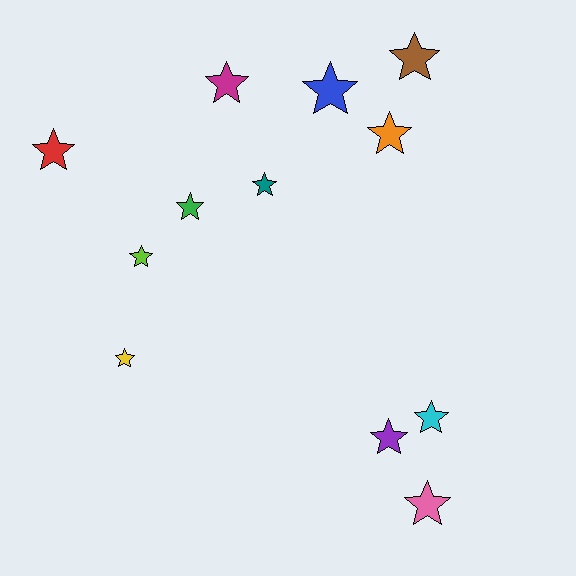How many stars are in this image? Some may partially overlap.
There are 12 stars.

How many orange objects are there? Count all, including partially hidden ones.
There is 1 orange object.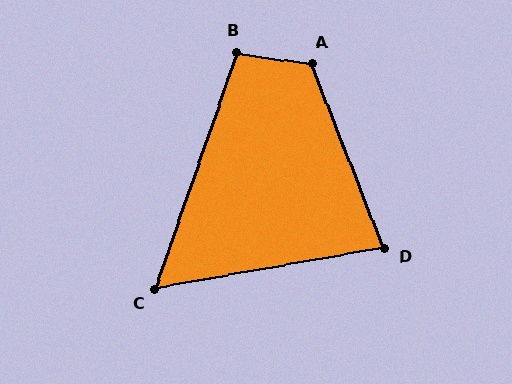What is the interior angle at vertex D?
Approximately 79 degrees (acute).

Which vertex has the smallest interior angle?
C, at approximately 61 degrees.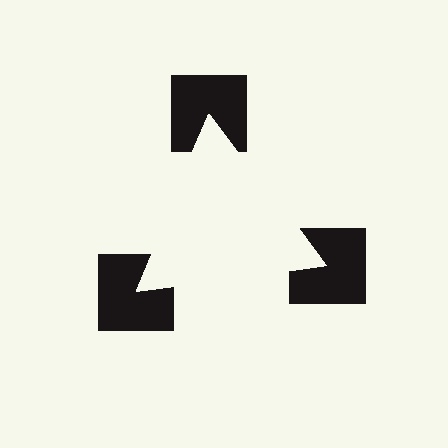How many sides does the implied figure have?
3 sides.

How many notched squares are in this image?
There are 3 — one at each vertex of the illusory triangle.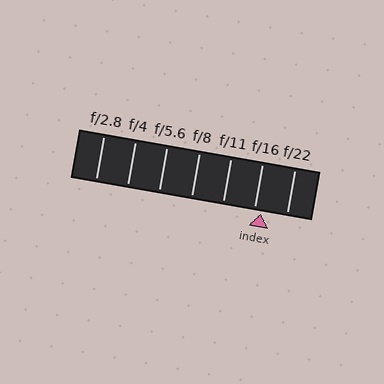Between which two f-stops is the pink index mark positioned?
The index mark is between f/16 and f/22.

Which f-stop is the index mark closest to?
The index mark is closest to f/16.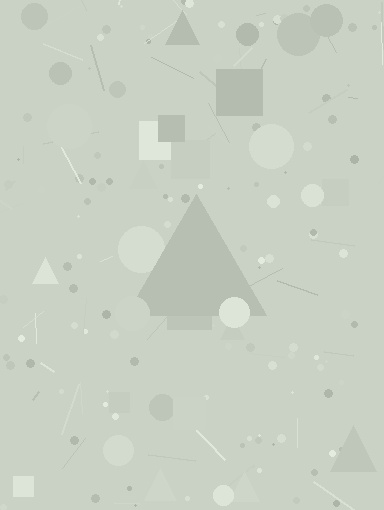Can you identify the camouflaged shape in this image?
The camouflaged shape is a triangle.